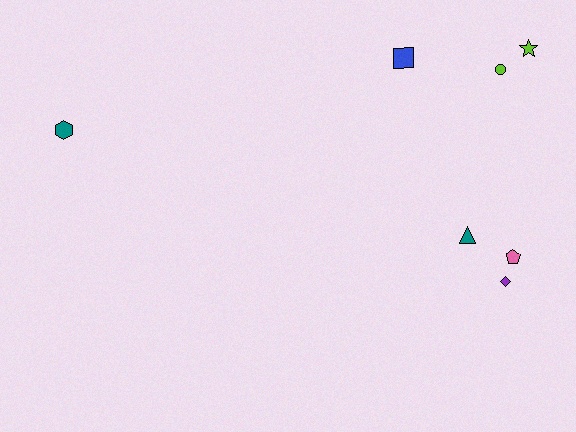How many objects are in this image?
There are 7 objects.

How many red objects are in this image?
There are no red objects.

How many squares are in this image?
There is 1 square.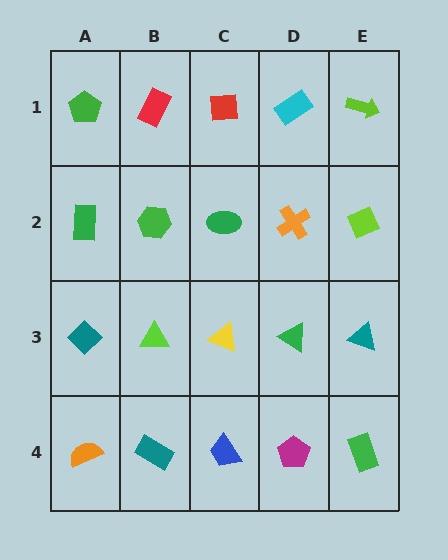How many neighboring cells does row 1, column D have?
3.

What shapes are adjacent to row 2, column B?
A red rectangle (row 1, column B), a lime triangle (row 3, column B), a green rectangle (row 2, column A), a green ellipse (row 2, column C).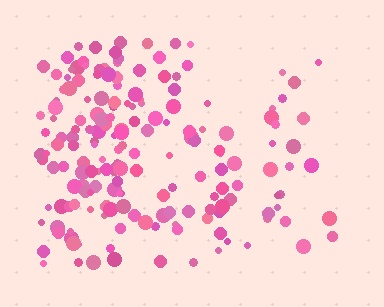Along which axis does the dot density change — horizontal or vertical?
Horizontal.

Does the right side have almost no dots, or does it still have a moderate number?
Still a moderate number, just noticeably fewer than the left.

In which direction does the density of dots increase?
From right to left, with the left side densest.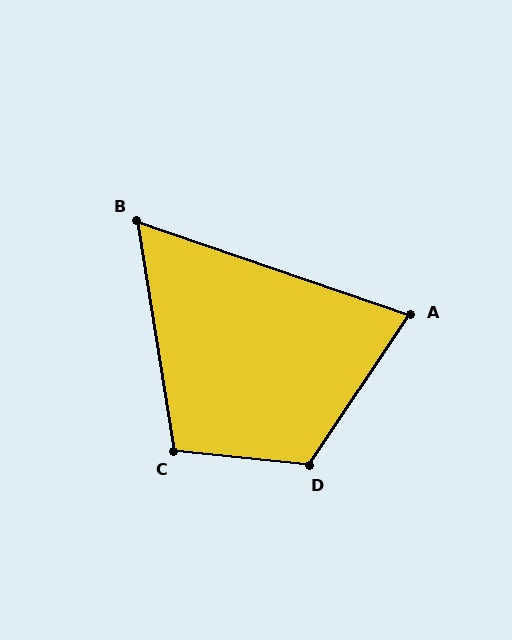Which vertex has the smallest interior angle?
B, at approximately 62 degrees.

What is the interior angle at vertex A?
Approximately 75 degrees (acute).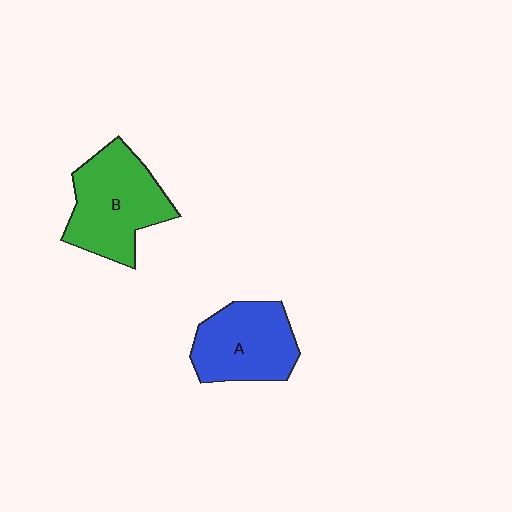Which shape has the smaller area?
Shape A (blue).